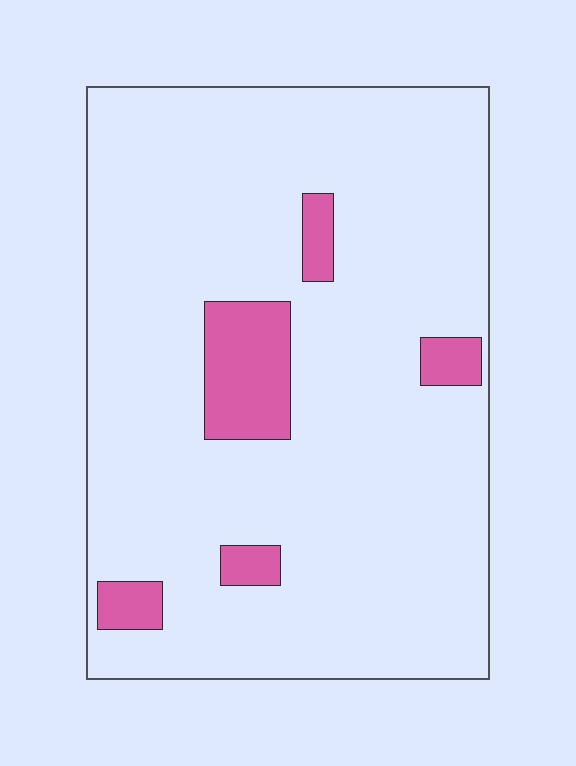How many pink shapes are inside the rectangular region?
5.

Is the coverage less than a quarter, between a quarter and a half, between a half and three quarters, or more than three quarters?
Less than a quarter.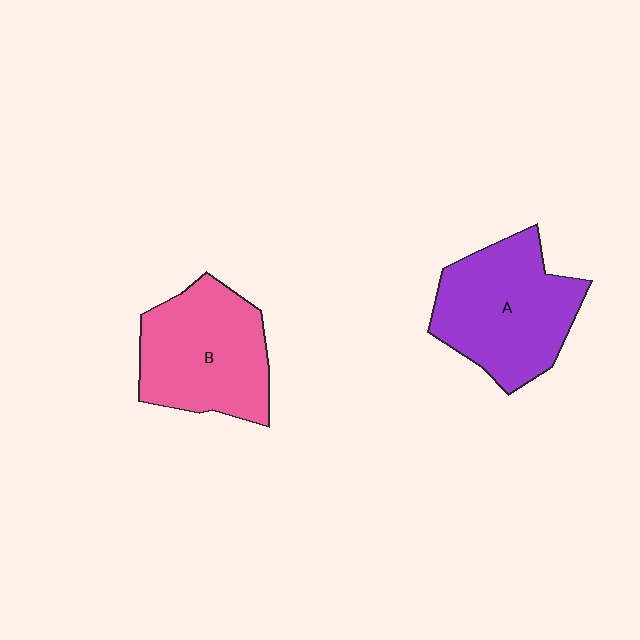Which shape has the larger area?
Shape A (purple).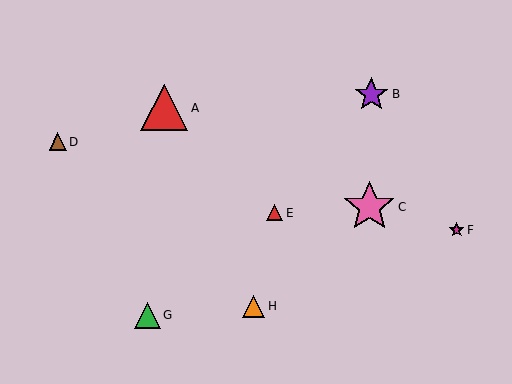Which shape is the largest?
The pink star (labeled C) is the largest.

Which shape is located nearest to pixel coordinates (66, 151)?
The brown triangle (labeled D) at (58, 142) is nearest to that location.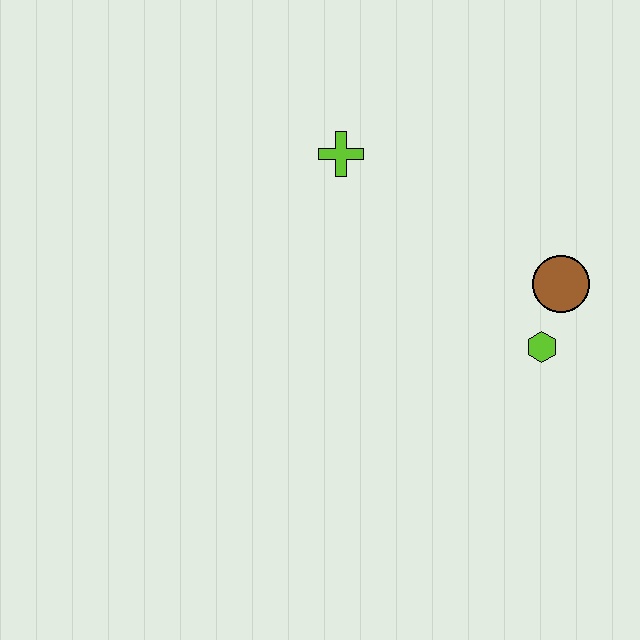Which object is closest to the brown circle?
The lime hexagon is closest to the brown circle.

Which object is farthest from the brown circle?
The lime cross is farthest from the brown circle.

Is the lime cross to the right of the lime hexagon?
No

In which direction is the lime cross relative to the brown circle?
The lime cross is to the left of the brown circle.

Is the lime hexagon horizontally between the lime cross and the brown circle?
Yes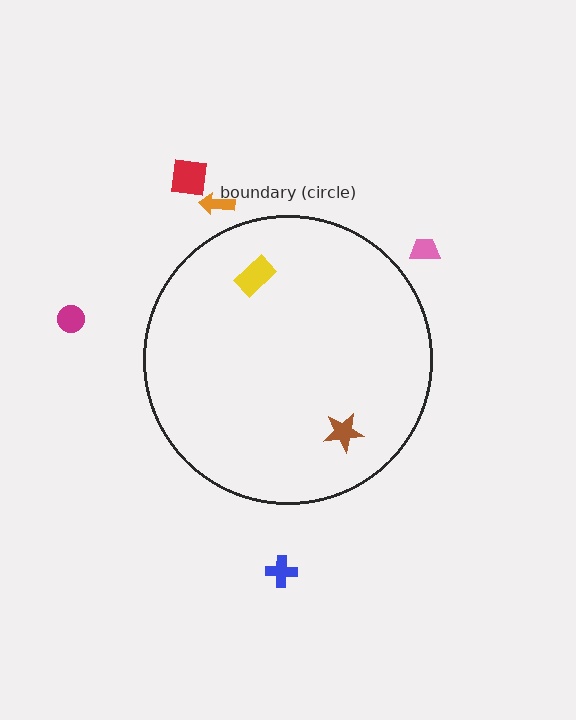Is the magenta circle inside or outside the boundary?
Outside.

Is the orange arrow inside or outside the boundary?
Outside.